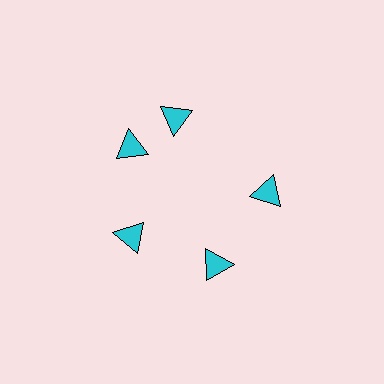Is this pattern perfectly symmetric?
No. The 5 cyan triangles are arranged in a ring, but one element near the 1 o'clock position is rotated out of alignment along the ring, breaking the 5-fold rotational symmetry.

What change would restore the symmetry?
The symmetry would be restored by rotating it back into even spacing with its neighbors so that all 5 triangles sit at equal angles and equal distance from the center.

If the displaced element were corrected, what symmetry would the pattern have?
It would have 5-fold rotational symmetry — the pattern would map onto itself every 72 degrees.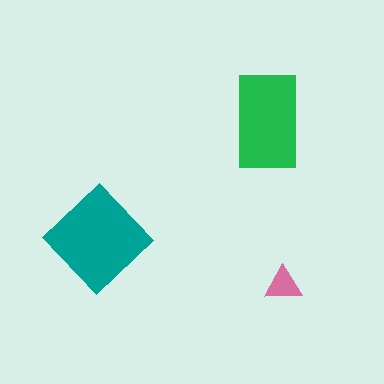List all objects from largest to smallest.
The teal diamond, the green rectangle, the pink triangle.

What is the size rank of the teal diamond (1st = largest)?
1st.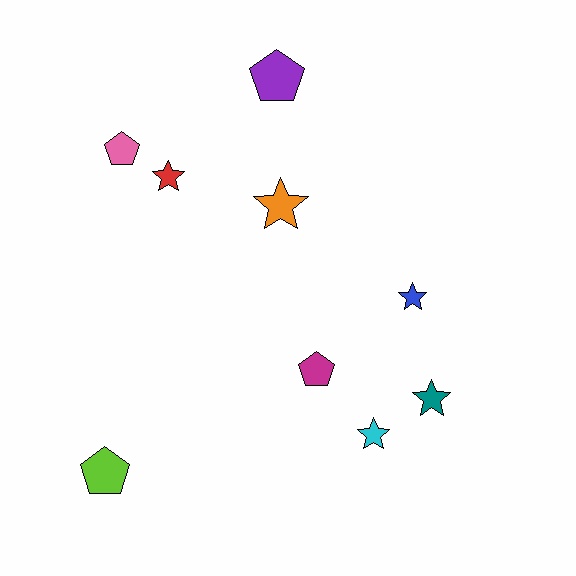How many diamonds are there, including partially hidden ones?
There are no diamonds.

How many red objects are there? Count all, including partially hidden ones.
There is 1 red object.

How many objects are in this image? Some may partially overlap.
There are 9 objects.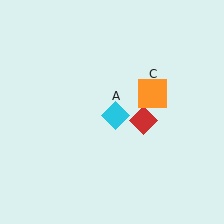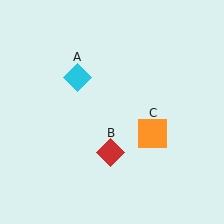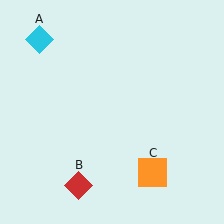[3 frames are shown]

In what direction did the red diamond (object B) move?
The red diamond (object B) moved down and to the left.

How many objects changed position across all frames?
3 objects changed position: cyan diamond (object A), red diamond (object B), orange square (object C).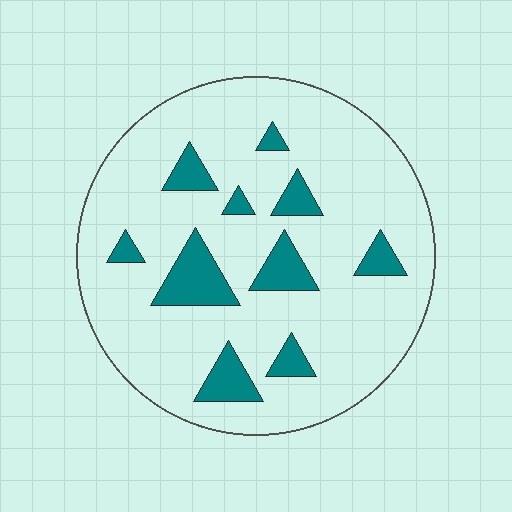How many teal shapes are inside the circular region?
10.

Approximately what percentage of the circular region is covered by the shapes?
Approximately 15%.